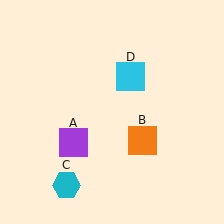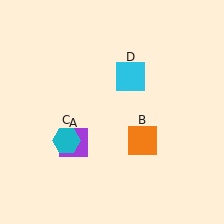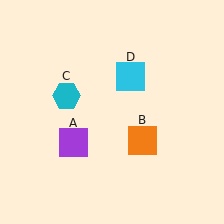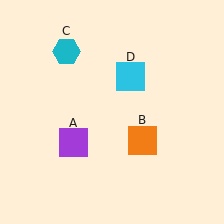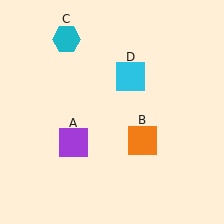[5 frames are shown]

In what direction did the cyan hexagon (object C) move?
The cyan hexagon (object C) moved up.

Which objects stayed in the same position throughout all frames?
Purple square (object A) and orange square (object B) and cyan square (object D) remained stationary.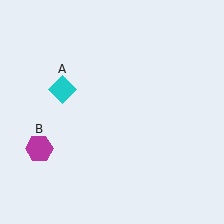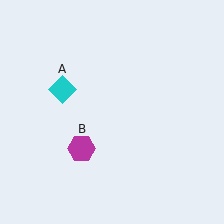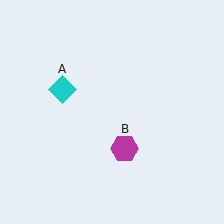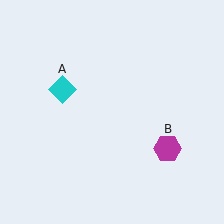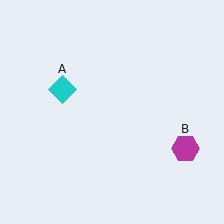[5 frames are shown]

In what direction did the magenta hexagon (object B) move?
The magenta hexagon (object B) moved right.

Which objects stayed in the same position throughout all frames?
Cyan diamond (object A) remained stationary.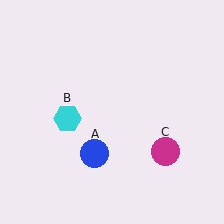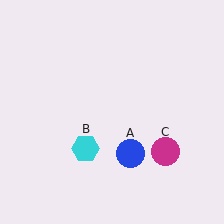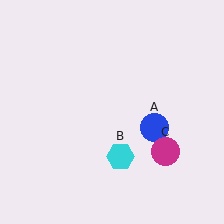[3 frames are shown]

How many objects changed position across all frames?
2 objects changed position: blue circle (object A), cyan hexagon (object B).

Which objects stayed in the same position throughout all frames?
Magenta circle (object C) remained stationary.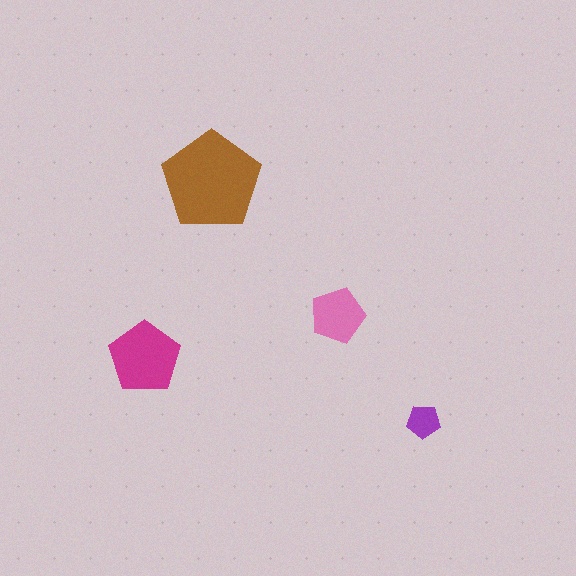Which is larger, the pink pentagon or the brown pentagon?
The brown one.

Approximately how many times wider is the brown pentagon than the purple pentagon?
About 3 times wider.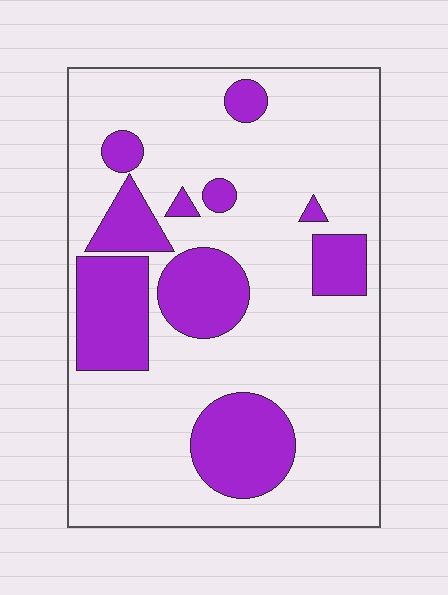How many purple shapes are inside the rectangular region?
10.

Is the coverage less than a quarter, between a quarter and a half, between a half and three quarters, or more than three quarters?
Less than a quarter.